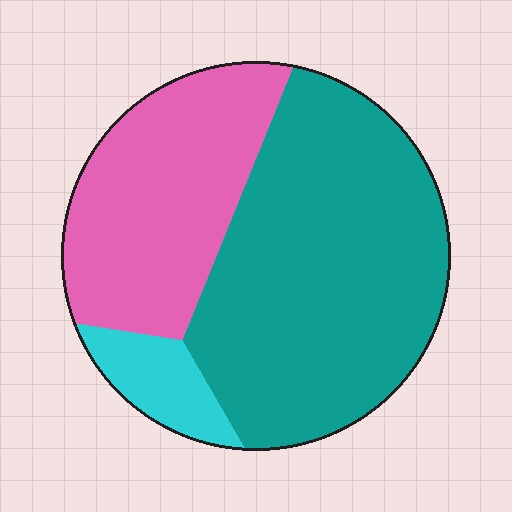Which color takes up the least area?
Cyan, at roughly 10%.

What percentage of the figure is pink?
Pink takes up about one third (1/3) of the figure.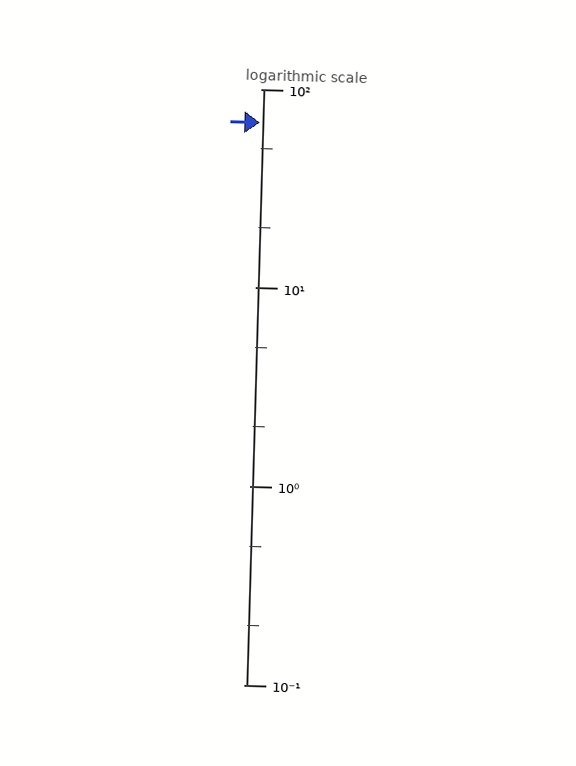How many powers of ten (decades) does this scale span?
The scale spans 3 decades, from 0.1 to 100.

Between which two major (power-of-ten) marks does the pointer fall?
The pointer is between 10 and 100.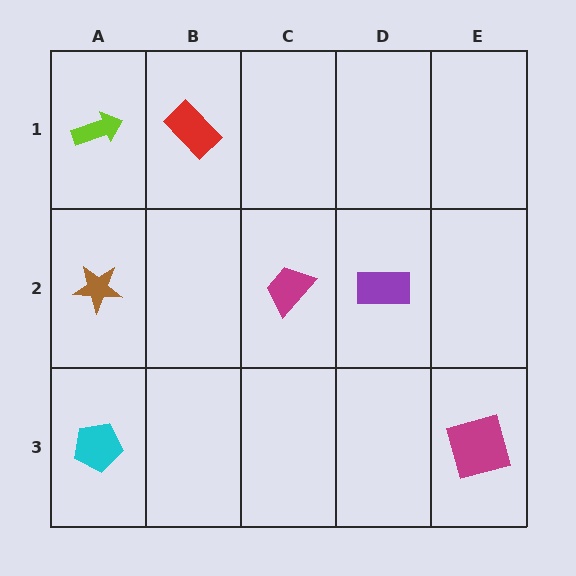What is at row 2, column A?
A brown star.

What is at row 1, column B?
A red rectangle.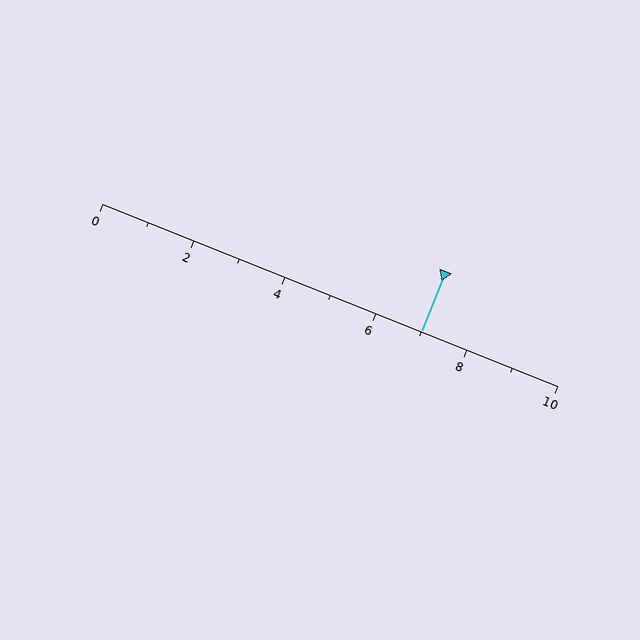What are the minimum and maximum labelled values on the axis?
The axis runs from 0 to 10.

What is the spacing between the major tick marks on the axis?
The major ticks are spaced 2 apart.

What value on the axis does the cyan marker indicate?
The marker indicates approximately 7.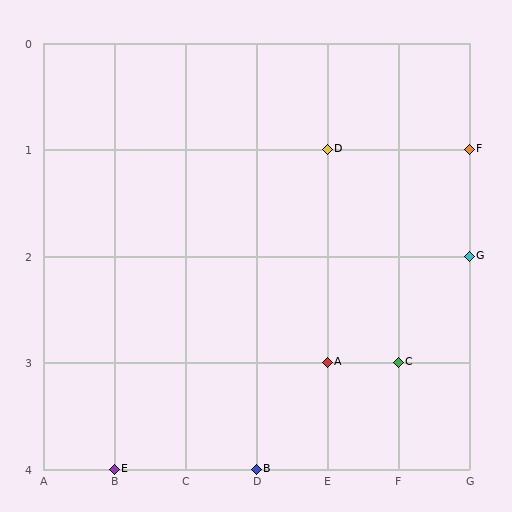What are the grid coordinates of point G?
Point G is at grid coordinates (G, 2).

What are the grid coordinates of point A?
Point A is at grid coordinates (E, 3).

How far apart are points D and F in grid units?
Points D and F are 2 columns apart.